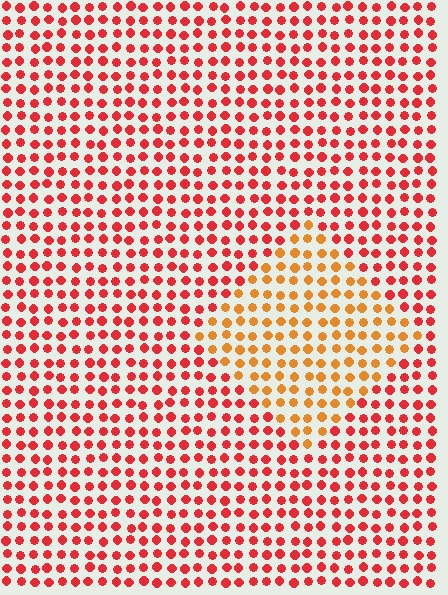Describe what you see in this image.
The image is filled with small red elements in a uniform arrangement. A diamond-shaped region is visible where the elements are tinted to a slightly different hue, forming a subtle color boundary.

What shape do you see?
I see a diamond.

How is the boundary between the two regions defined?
The boundary is defined purely by a slight shift in hue (about 34 degrees). Spacing, size, and orientation are identical on both sides.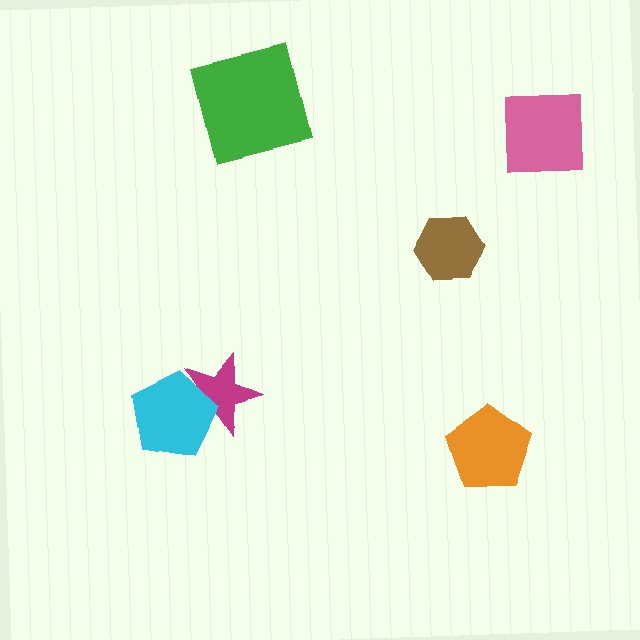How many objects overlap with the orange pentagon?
0 objects overlap with the orange pentagon.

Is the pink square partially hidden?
No, no other shape covers it.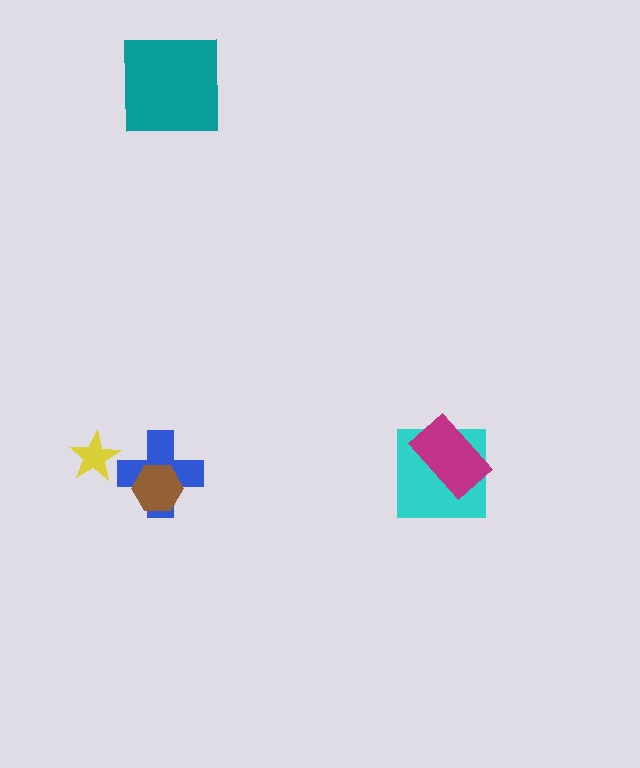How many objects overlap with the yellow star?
0 objects overlap with the yellow star.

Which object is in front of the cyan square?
The magenta rectangle is in front of the cyan square.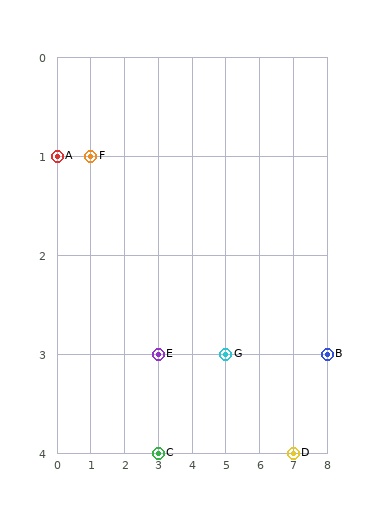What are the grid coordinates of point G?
Point G is at grid coordinates (5, 3).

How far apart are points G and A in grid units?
Points G and A are 5 columns and 2 rows apart (about 5.4 grid units diagonally).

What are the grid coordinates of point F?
Point F is at grid coordinates (1, 1).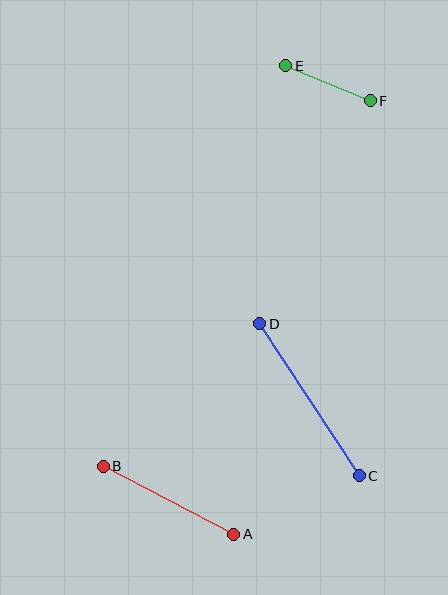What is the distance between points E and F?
The distance is approximately 92 pixels.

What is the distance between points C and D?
The distance is approximately 182 pixels.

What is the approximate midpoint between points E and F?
The midpoint is at approximately (328, 83) pixels.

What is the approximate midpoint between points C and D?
The midpoint is at approximately (309, 400) pixels.